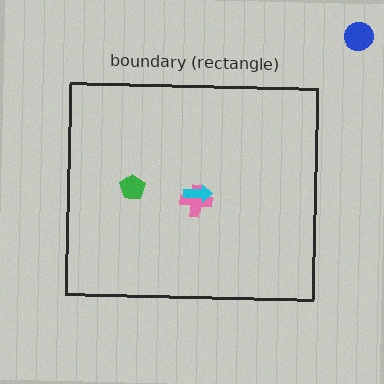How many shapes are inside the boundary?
3 inside, 1 outside.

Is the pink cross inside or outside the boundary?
Inside.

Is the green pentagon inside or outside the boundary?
Inside.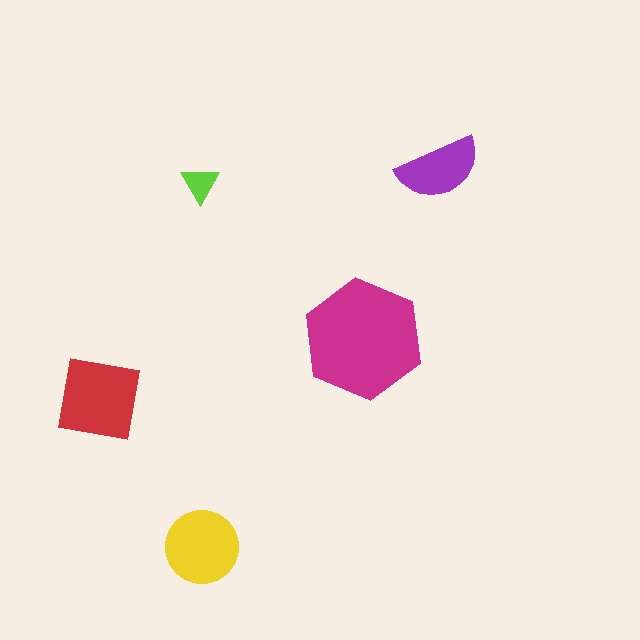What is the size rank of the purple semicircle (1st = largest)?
4th.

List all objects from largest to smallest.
The magenta hexagon, the red square, the yellow circle, the purple semicircle, the lime triangle.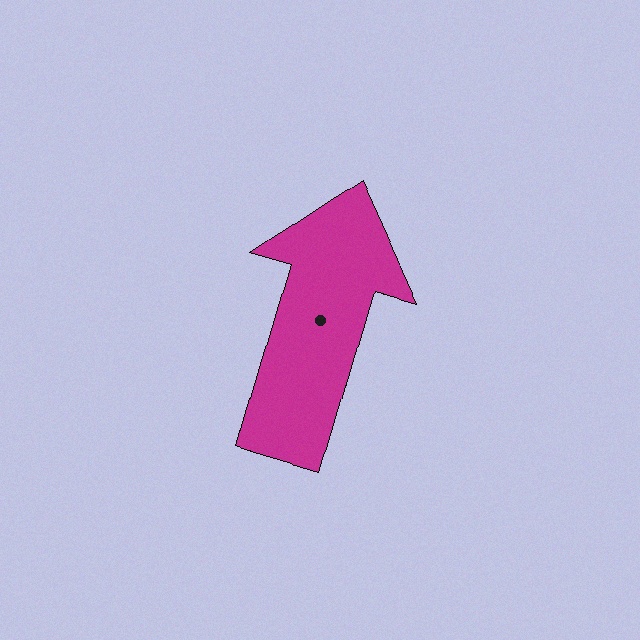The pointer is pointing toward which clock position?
Roughly 1 o'clock.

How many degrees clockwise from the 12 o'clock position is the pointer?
Approximately 16 degrees.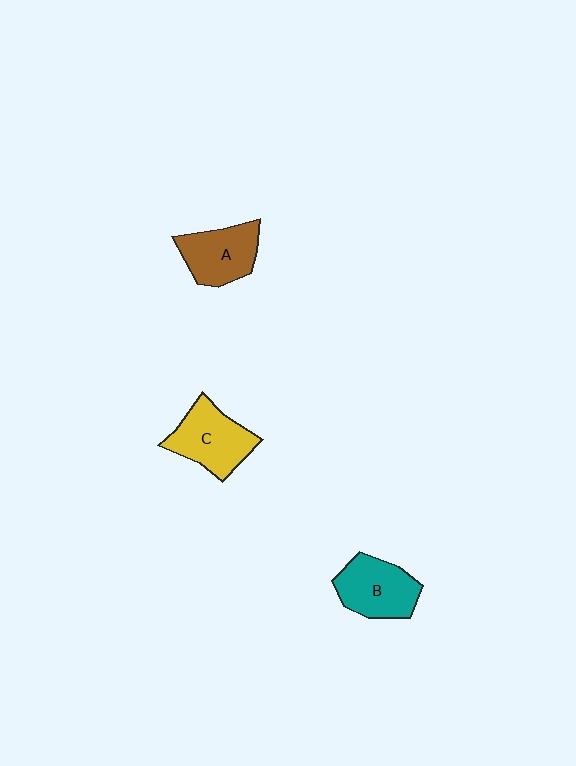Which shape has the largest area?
Shape C (yellow).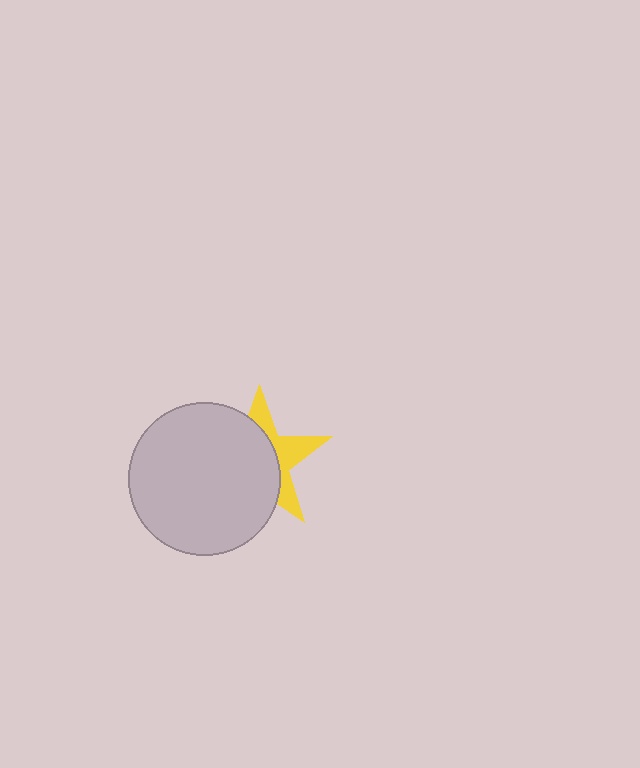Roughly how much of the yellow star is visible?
A small part of it is visible (roughly 37%).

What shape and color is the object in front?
The object in front is a light gray circle.